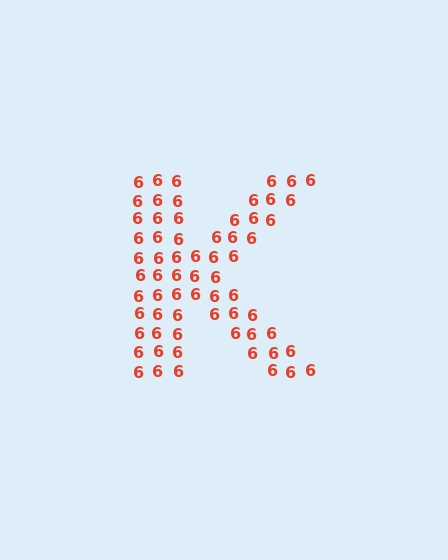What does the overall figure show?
The overall figure shows the letter K.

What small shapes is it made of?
It is made of small digit 6's.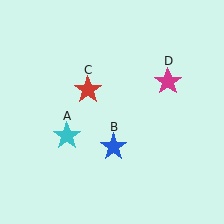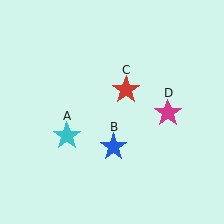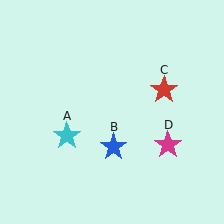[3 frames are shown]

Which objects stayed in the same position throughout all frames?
Cyan star (object A) and blue star (object B) remained stationary.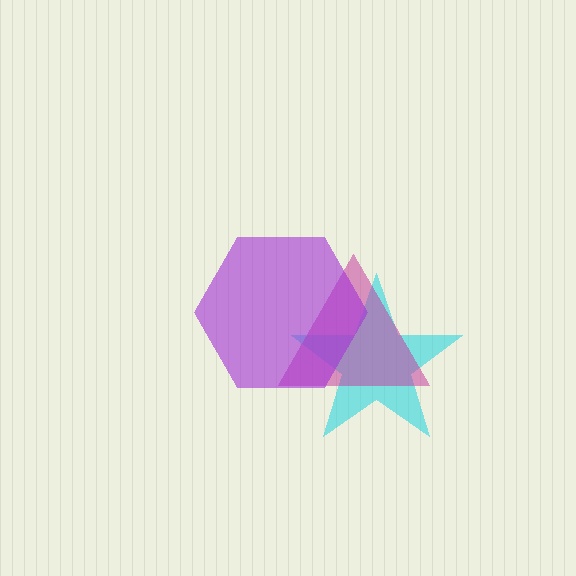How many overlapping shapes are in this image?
There are 3 overlapping shapes in the image.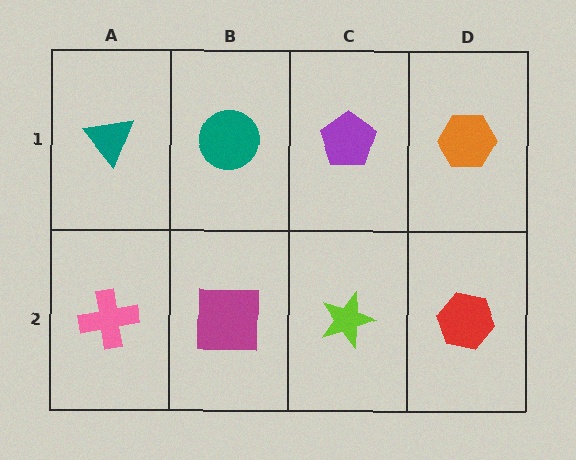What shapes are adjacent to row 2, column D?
An orange hexagon (row 1, column D), a lime star (row 2, column C).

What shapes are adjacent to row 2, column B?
A teal circle (row 1, column B), a pink cross (row 2, column A), a lime star (row 2, column C).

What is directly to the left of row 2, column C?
A magenta square.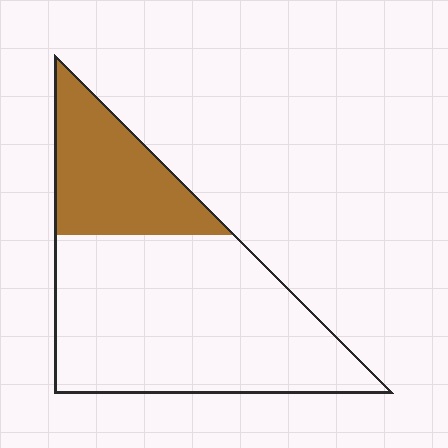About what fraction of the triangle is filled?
About one quarter (1/4).